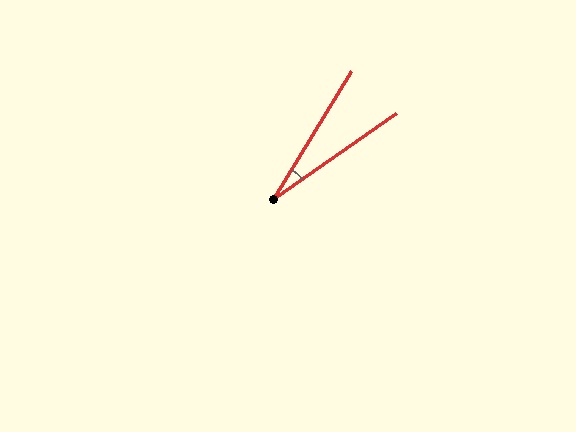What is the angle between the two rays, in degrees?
Approximately 24 degrees.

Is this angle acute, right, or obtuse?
It is acute.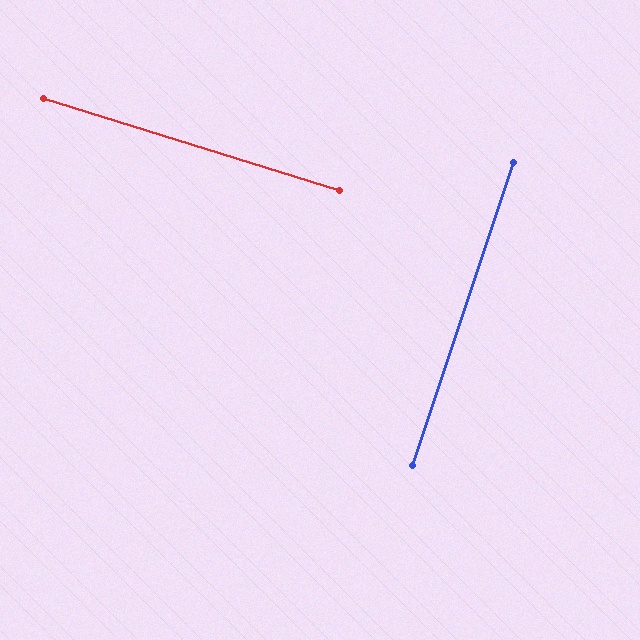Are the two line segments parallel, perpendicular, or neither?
Perpendicular — they meet at approximately 89°.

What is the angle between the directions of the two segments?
Approximately 89 degrees.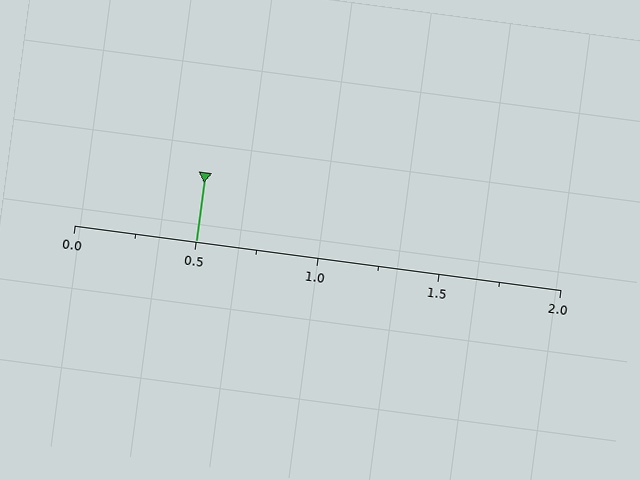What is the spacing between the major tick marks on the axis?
The major ticks are spaced 0.5 apart.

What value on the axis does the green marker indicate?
The marker indicates approximately 0.5.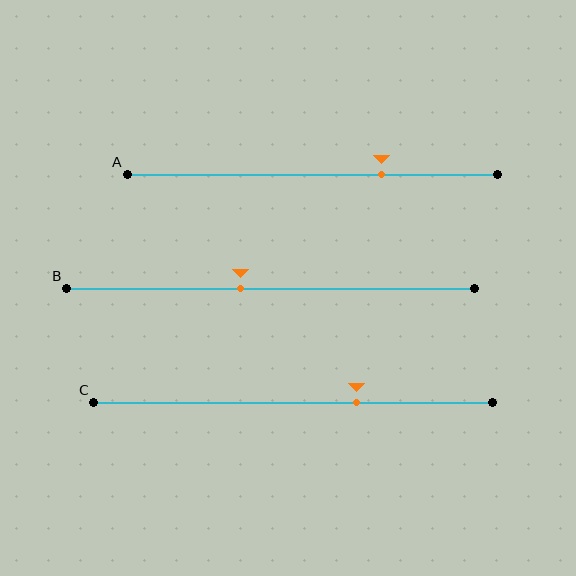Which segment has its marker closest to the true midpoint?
Segment B has its marker closest to the true midpoint.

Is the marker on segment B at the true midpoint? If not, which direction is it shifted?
No, the marker on segment B is shifted to the left by about 8% of the segment length.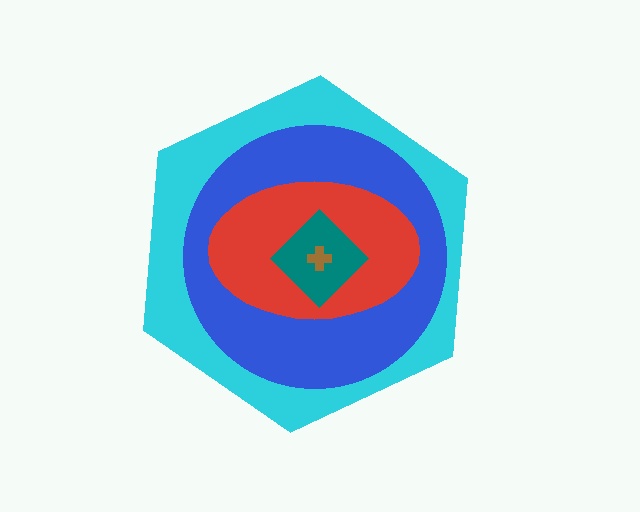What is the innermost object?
The brown cross.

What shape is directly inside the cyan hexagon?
The blue circle.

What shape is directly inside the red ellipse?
The teal diamond.